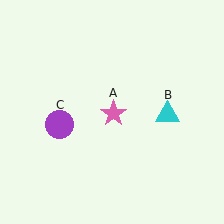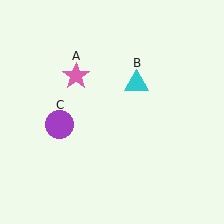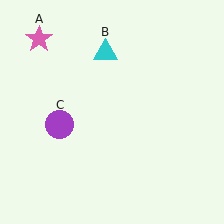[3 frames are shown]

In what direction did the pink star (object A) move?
The pink star (object A) moved up and to the left.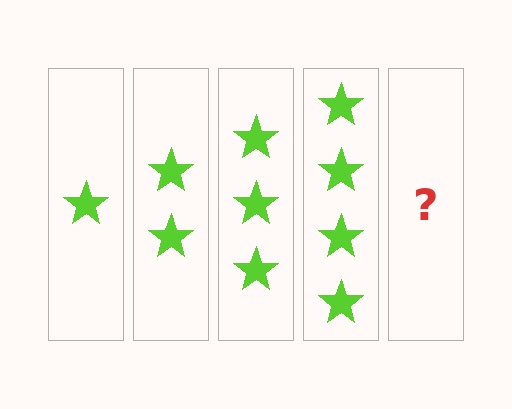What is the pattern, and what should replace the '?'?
The pattern is that each step adds one more star. The '?' should be 5 stars.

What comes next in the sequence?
The next element should be 5 stars.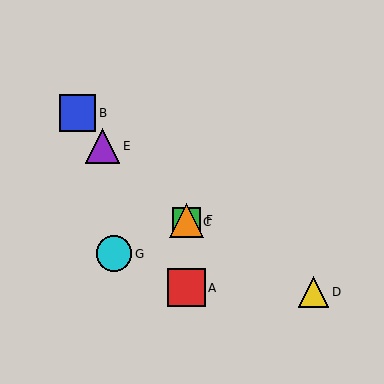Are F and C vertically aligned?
Yes, both are at x≈186.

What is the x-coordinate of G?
Object G is at x≈114.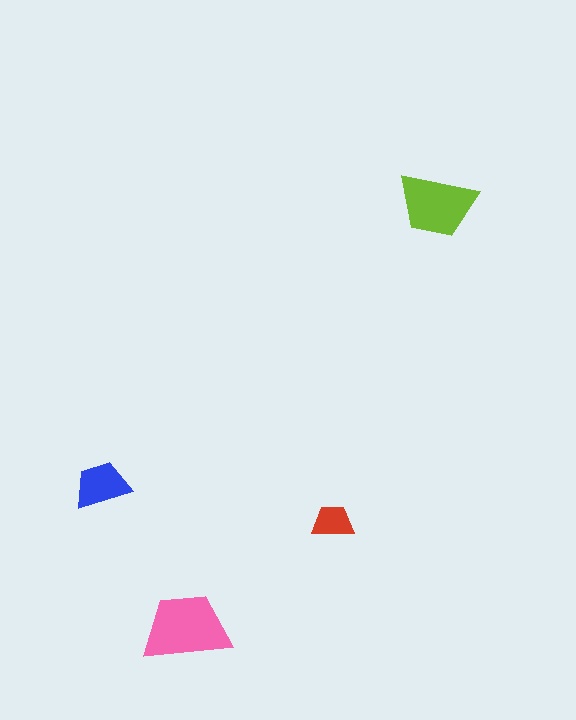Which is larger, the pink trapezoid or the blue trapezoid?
The pink one.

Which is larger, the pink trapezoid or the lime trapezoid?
The pink one.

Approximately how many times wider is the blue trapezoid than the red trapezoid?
About 1.5 times wider.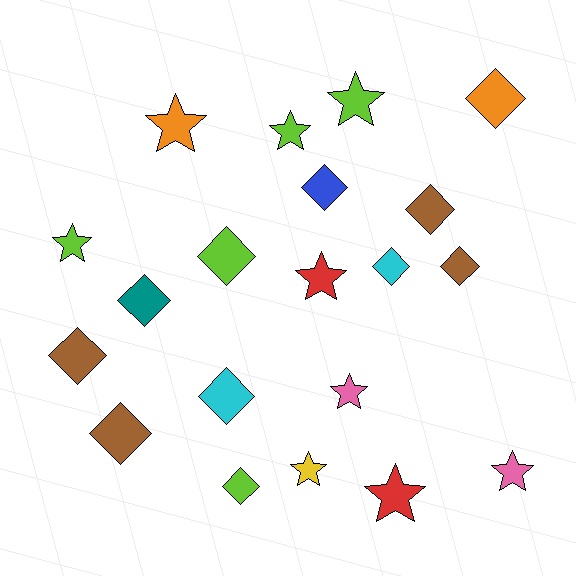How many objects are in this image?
There are 20 objects.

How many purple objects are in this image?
There are no purple objects.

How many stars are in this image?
There are 9 stars.